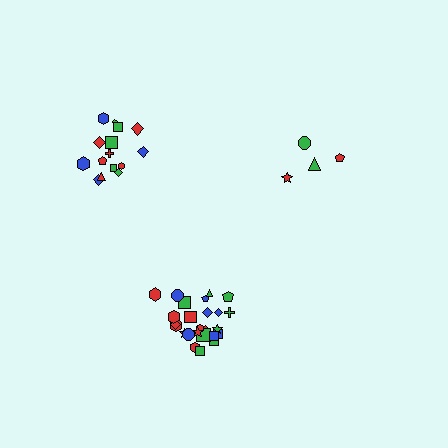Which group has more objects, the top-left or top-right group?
The top-left group.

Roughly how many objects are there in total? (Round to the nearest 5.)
Roughly 45 objects in total.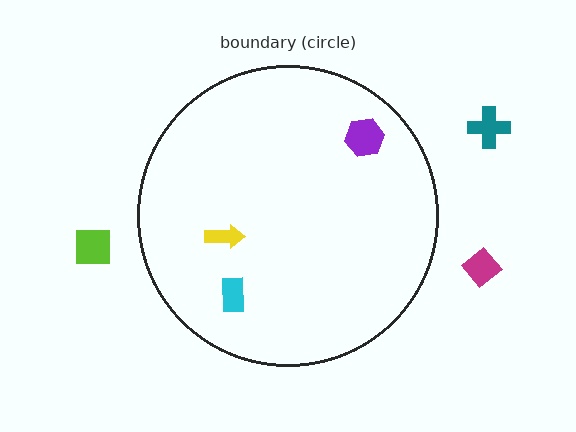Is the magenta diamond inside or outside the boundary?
Outside.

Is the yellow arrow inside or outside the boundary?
Inside.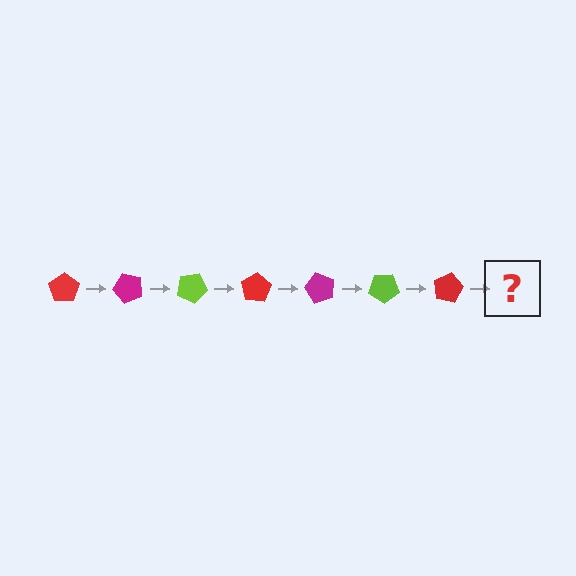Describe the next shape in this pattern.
It should be a magenta pentagon, rotated 350 degrees from the start.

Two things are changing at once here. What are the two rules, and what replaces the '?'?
The two rules are that it rotates 50 degrees each step and the color cycles through red, magenta, and lime. The '?' should be a magenta pentagon, rotated 350 degrees from the start.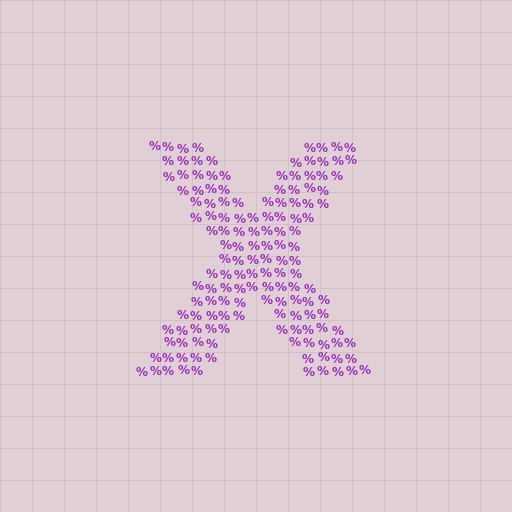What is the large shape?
The large shape is the letter X.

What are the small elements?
The small elements are percent signs.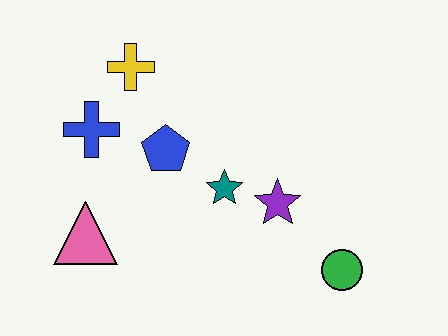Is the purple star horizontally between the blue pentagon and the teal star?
No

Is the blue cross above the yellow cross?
No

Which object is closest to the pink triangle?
The blue cross is closest to the pink triangle.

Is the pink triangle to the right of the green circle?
No